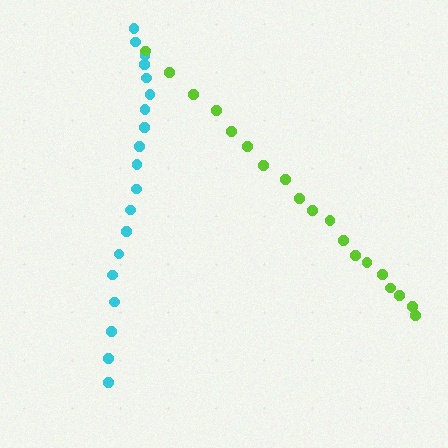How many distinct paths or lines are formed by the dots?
There are 2 distinct paths.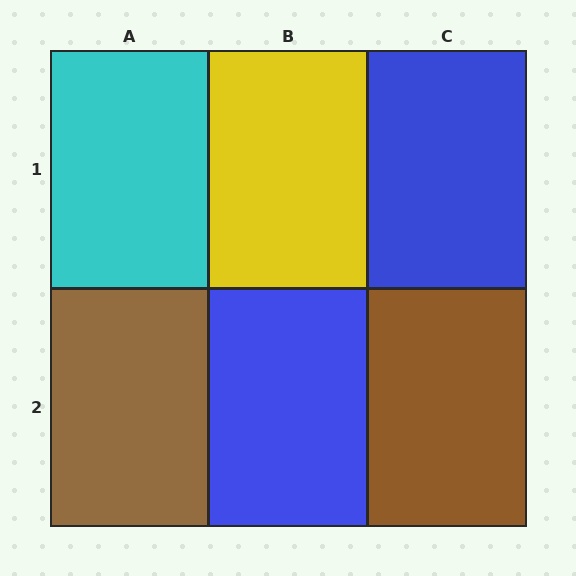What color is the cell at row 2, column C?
Brown.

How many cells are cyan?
1 cell is cyan.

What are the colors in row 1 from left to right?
Cyan, yellow, blue.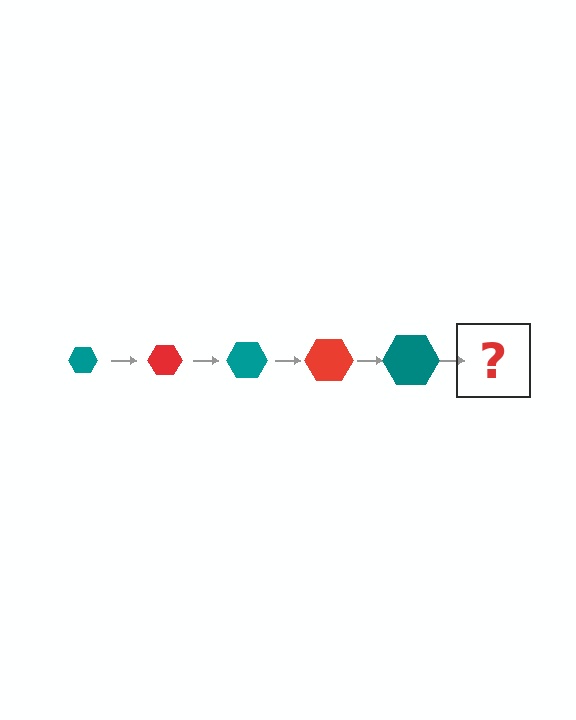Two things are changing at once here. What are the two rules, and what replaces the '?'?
The two rules are that the hexagon grows larger each step and the color cycles through teal and red. The '?' should be a red hexagon, larger than the previous one.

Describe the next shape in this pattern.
It should be a red hexagon, larger than the previous one.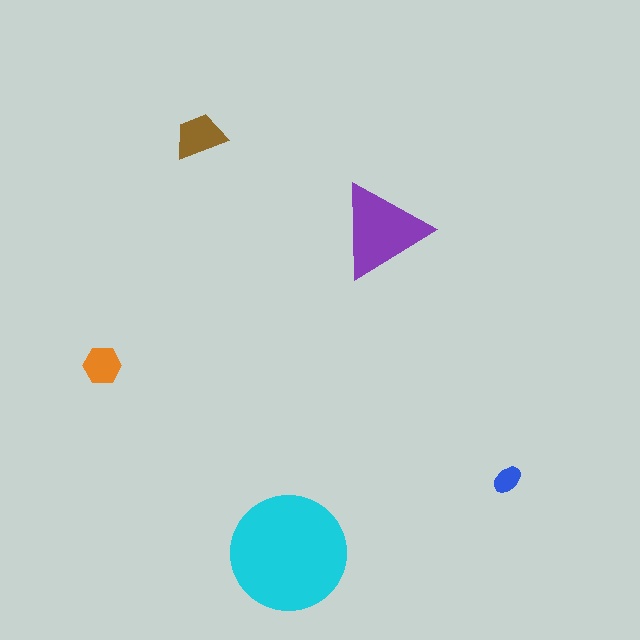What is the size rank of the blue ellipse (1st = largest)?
5th.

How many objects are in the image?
There are 5 objects in the image.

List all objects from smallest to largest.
The blue ellipse, the orange hexagon, the brown trapezoid, the purple triangle, the cyan circle.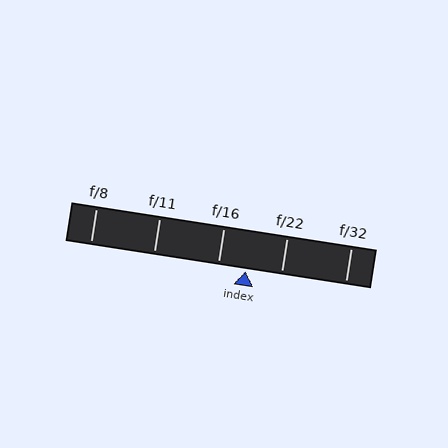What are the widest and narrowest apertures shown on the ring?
The widest aperture shown is f/8 and the narrowest is f/32.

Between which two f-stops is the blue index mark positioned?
The index mark is between f/16 and f/22.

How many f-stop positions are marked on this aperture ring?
There are 5 f-stop positions marked.